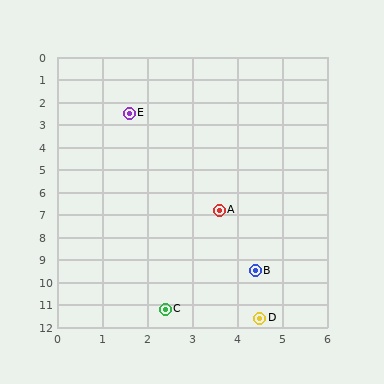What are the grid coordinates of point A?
Point A is at approximately (3.6, 6.8).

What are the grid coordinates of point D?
Point D is at approximately (4.5, 11.6).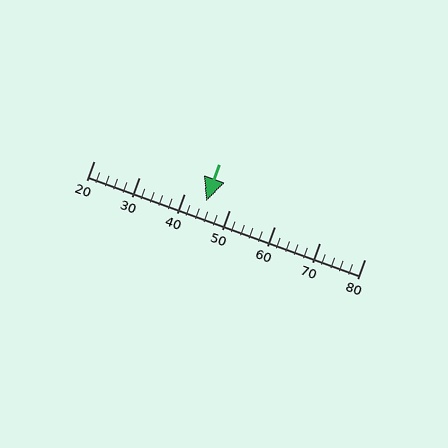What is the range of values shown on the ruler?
The ruler shows values from 20 to 80.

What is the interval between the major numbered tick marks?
The major tick marks are spaced 10 units apart.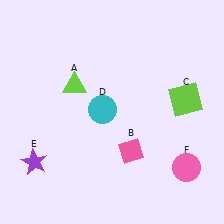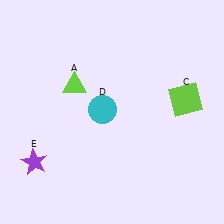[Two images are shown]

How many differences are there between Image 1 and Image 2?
There are 2 differences between the two images.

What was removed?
The pink diamond (B), the pink circle (F) were removed in Image 2.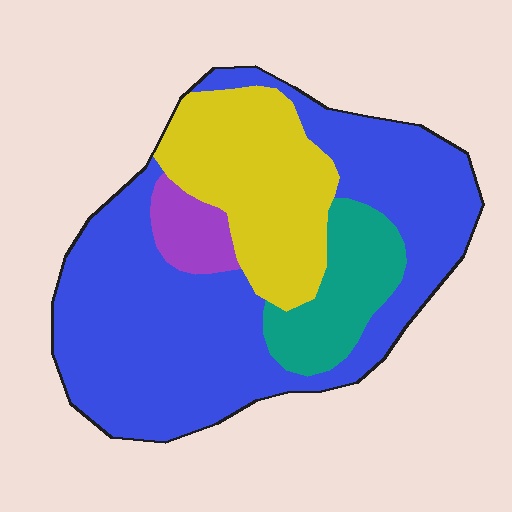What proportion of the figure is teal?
Teal covers roughly 10% of the figure.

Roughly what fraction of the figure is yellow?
Yellow covers 23% of the figure.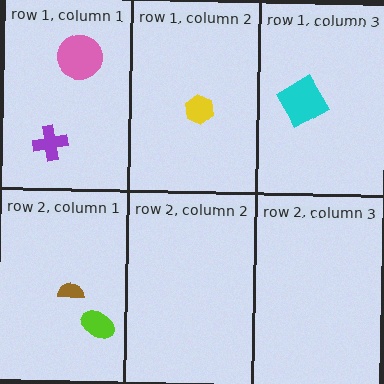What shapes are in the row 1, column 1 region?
The pink circle, the purple cross.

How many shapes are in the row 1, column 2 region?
1.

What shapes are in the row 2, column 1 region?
The brown semicircle, the lime ellipse.